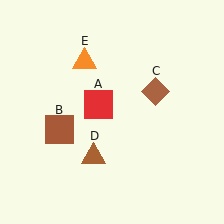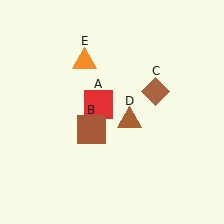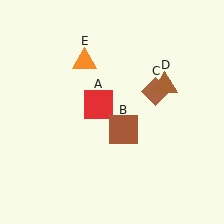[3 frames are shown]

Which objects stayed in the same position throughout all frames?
Red square (object A) and brown diamond (object C) and orange triangle (object E) remained stationary.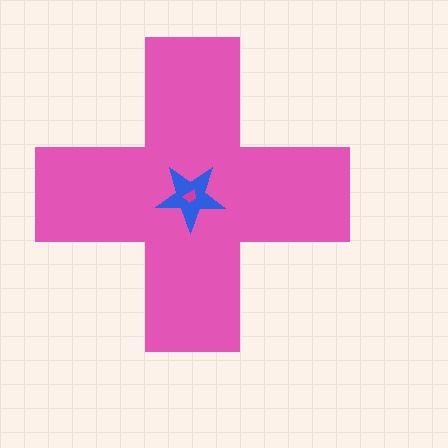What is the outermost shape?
The pink cross.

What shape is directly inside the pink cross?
The blue star.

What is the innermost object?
The magenta trapezoid.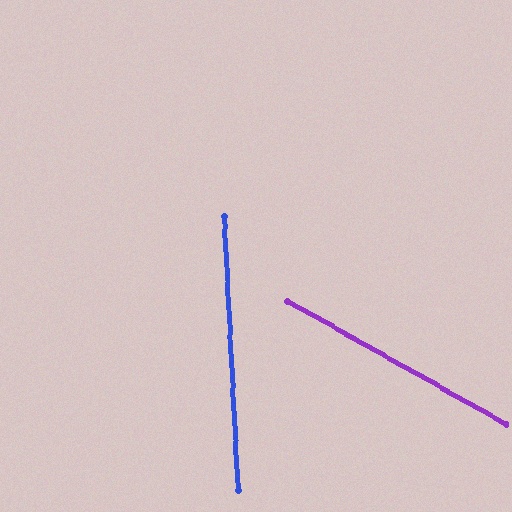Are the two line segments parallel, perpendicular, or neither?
Neither parallel nor perpendicular — they differ by about 58°.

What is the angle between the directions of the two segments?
Approximately 58 degrees.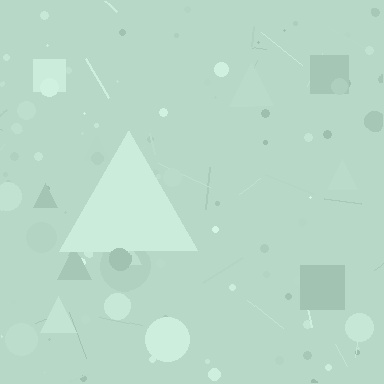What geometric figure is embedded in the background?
A triangle is embedded in the background.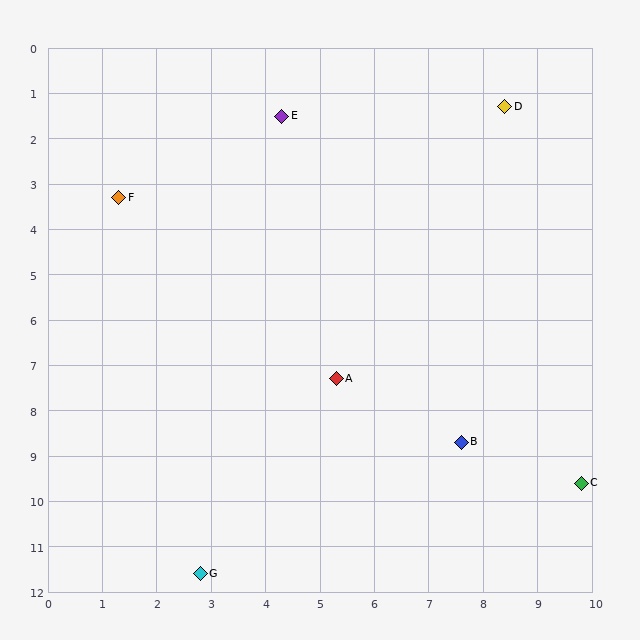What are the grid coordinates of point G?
Point G is at approximately (2.8, 11.6).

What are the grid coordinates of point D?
Point D is at approximately (8.4, 1.3).